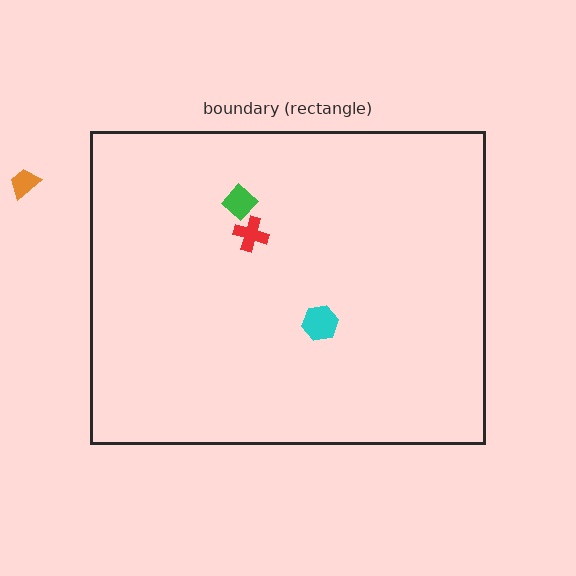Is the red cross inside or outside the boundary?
Inside.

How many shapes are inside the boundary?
3 inside, 1 outside.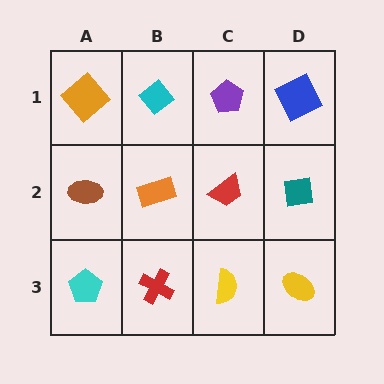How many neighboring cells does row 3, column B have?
3.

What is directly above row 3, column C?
A red trapezoid.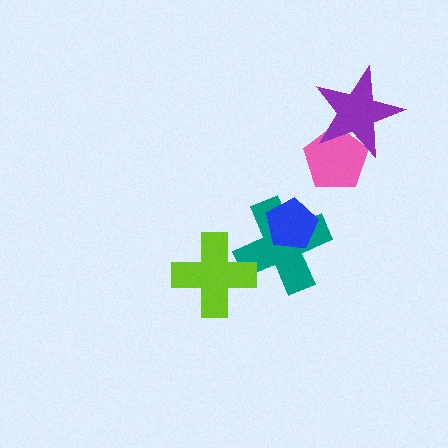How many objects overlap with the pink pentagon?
1 object overlaps with the pink pentagon.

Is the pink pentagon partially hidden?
Yes, it is partially covered by another shape.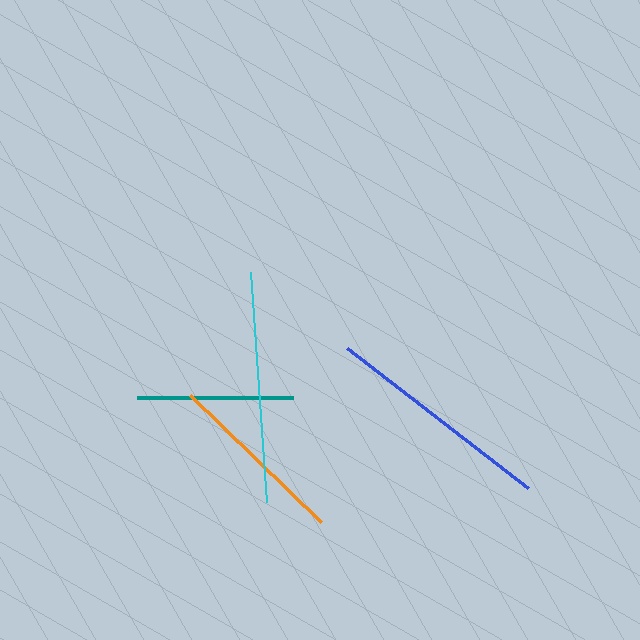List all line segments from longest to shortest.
From longest to shortest: cyan, blue, orange, teal.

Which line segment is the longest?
The cyan line is the longest at approximately 231 pixels.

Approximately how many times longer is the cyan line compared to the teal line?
The cyan line is approximately 1.5 times the length of the teal line.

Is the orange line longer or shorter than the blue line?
The blue line is longer than the orange line.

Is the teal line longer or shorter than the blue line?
The blue line is longer than the teal line.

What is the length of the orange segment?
The orange segment is approximately 182 pixels long.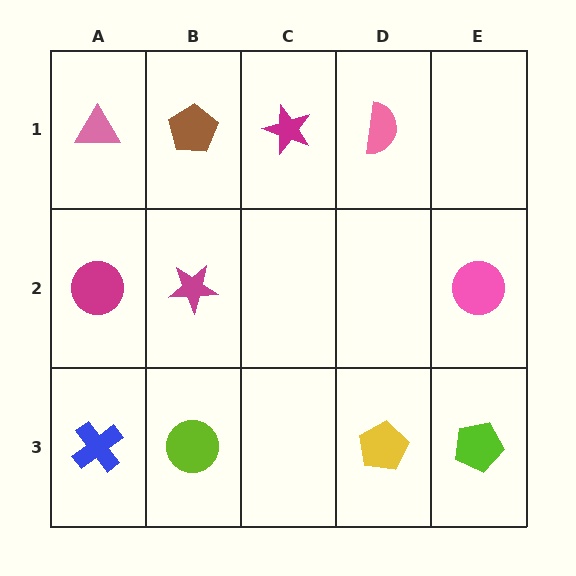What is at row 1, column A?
A pink triangle.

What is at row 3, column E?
A lime pentagon.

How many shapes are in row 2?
3 shapes.